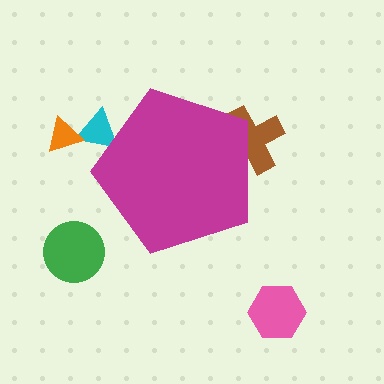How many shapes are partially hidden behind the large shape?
2 shapes are partially hidden.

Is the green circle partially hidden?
No, the green circle is fully visible.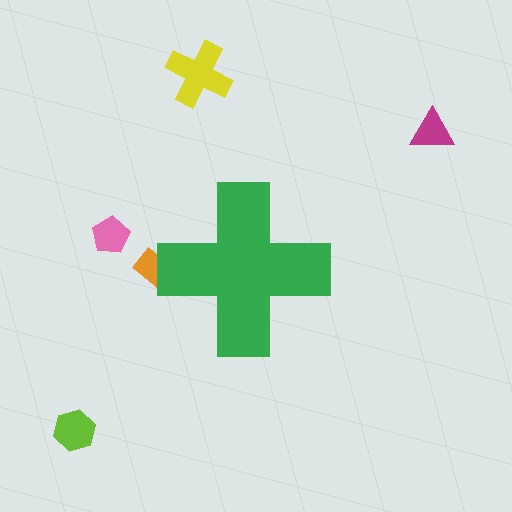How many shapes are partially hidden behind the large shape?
1 shape is partially hidden.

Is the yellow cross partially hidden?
No, the yellow cross is fully visible.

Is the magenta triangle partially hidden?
No, the magenta triangle is fully visible.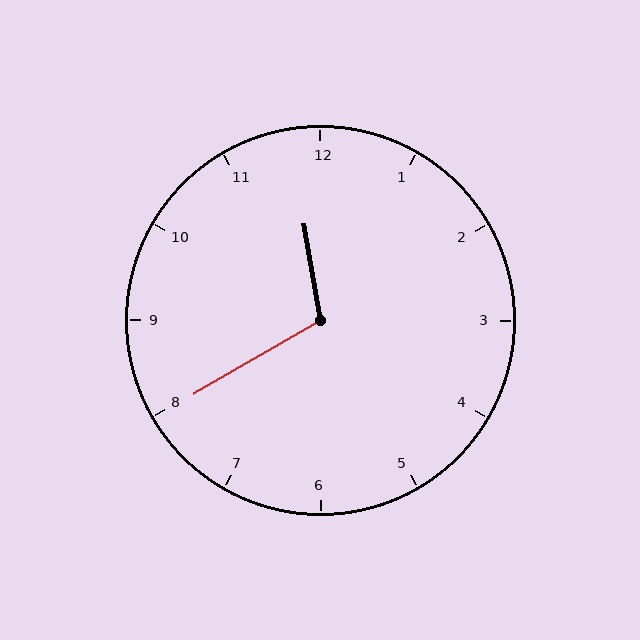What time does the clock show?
11:40.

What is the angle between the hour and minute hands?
Approximately 110 degrees.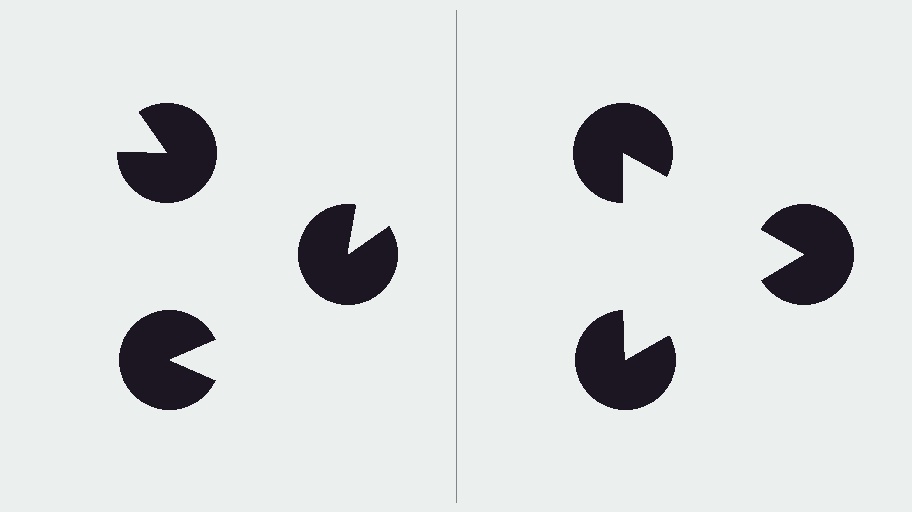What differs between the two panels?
The pac-man discs are positioned identically on both sides; only the wedge orientations differ. On the right they align to a triangle; on the left they are misaligned.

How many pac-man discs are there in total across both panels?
6 — 3 on each side.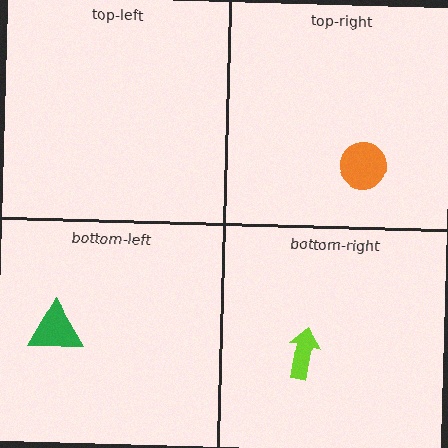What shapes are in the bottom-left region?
The green triangle.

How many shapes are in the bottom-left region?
1.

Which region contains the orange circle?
The top-right region.